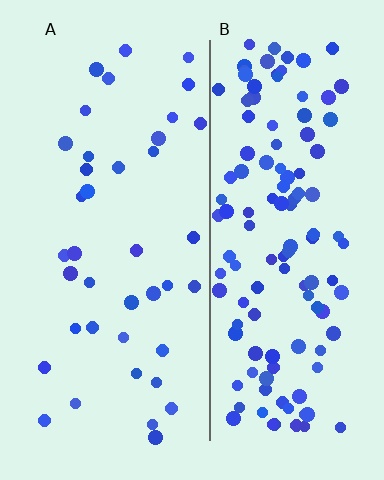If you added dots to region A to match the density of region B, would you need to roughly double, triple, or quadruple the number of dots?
Approximately triple.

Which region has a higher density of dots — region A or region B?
B (the right).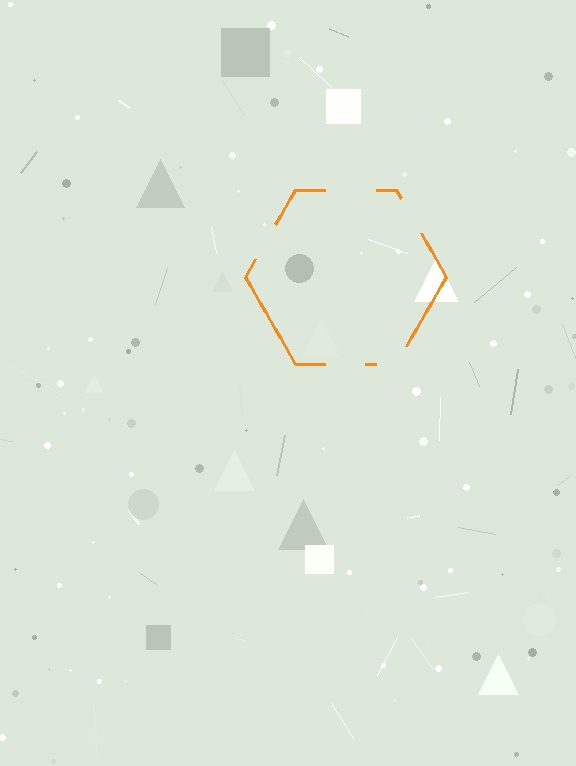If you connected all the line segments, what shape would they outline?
They would outline a hexagon.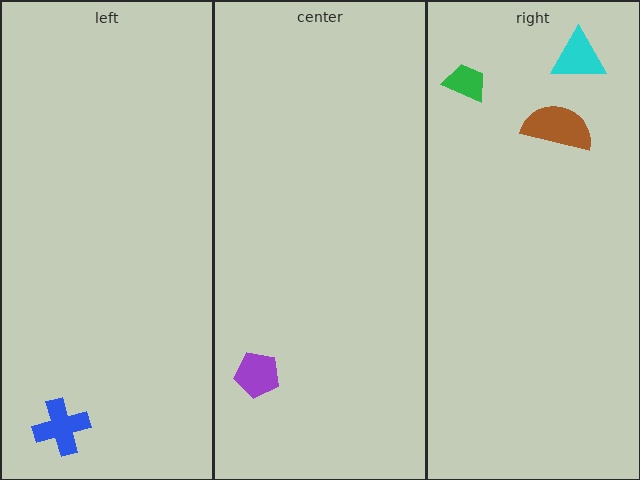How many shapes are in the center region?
1.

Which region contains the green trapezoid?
The right region.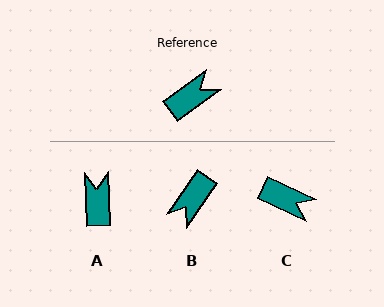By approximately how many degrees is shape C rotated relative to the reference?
Approximately 61 degrees clockwise.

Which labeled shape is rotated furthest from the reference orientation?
B, about 160 degrees away.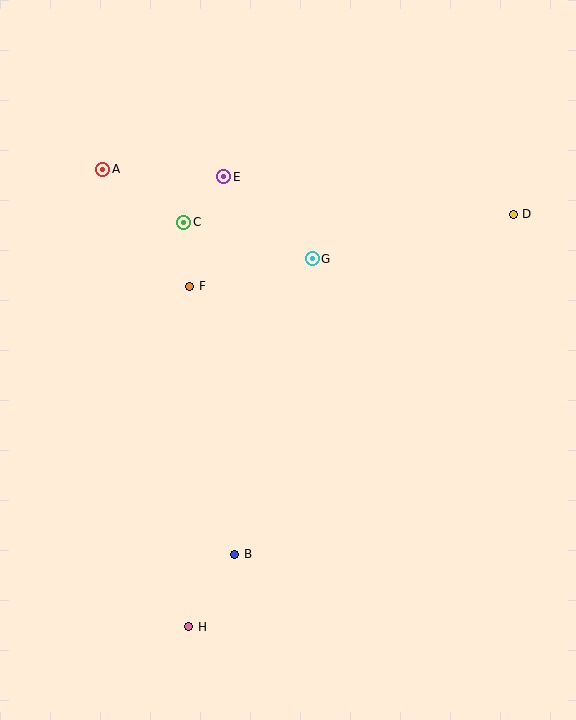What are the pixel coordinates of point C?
Point C is at (184, 222).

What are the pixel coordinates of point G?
Point G is at (312, 259).